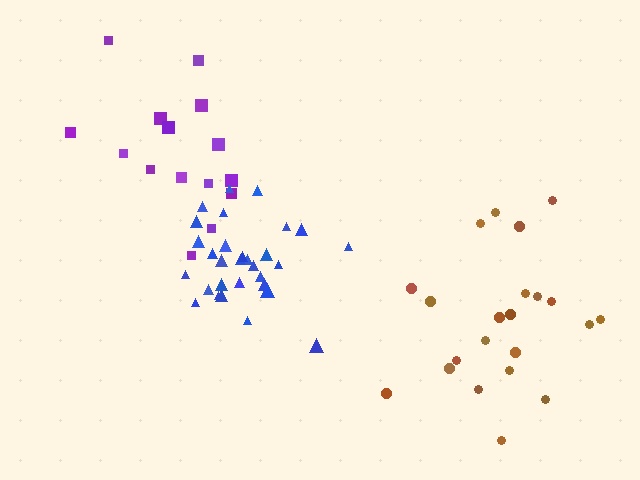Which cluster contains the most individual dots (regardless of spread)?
Blue (30).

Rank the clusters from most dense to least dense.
blue, brown, purple.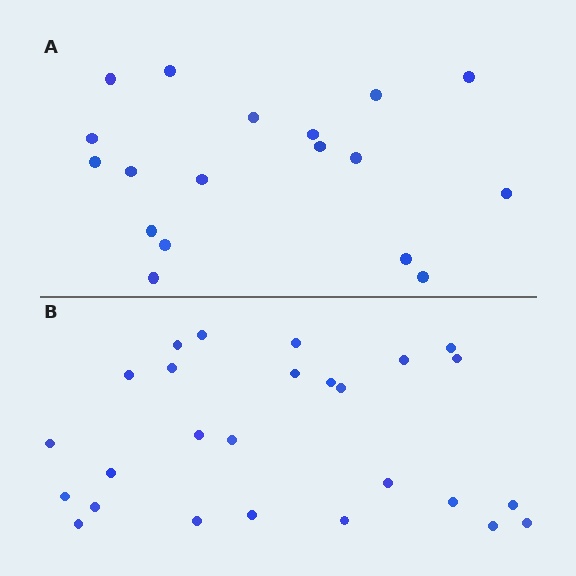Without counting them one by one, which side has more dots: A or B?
Region B (the bottom region) has more dots.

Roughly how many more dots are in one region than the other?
Region B has roughly 8 or so more dots than region A.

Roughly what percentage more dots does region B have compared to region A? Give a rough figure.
About 45% more.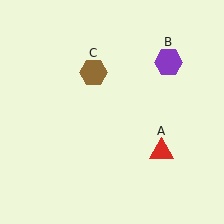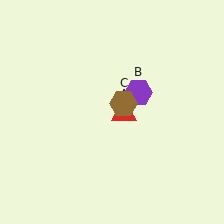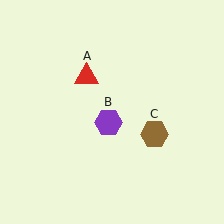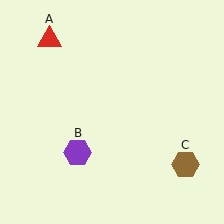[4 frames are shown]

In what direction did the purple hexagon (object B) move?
The purple hexagon (object B) moved down and to the left.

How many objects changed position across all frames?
3 objects changed position: red triangle (object A), purple hexagon (object B), brown hexagon (object C).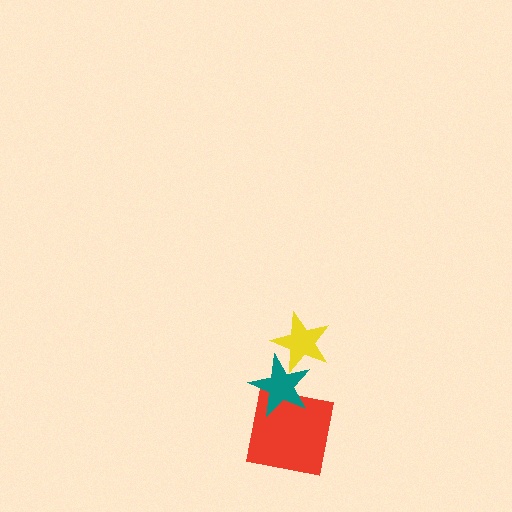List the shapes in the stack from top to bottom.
From top to bottom: the yellow star, the teal star, the red square.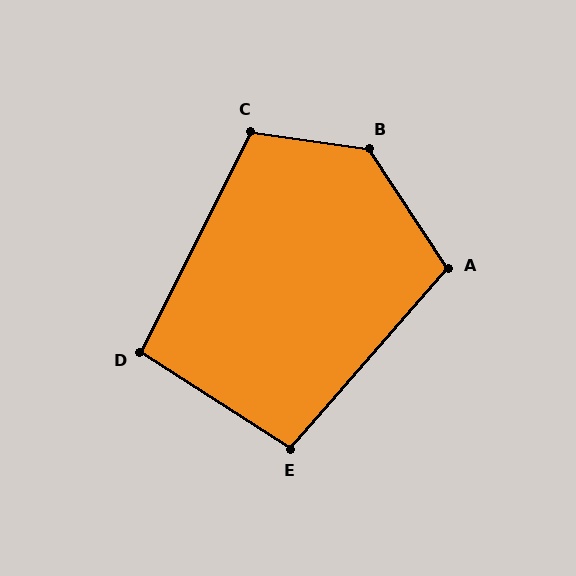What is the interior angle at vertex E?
Approximately 98 degrees (obtuse).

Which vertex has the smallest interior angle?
D, at approximately 96 degrees.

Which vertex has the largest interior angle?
B, at approximately 132 degrees.